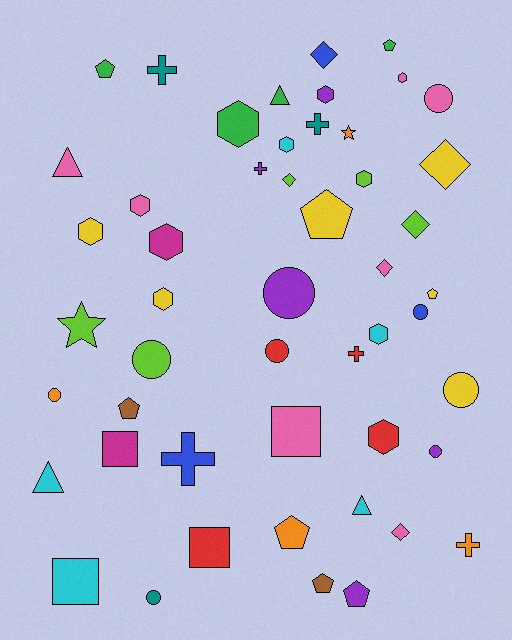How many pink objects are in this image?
There are 7 pink objects.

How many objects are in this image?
There are 50 objects.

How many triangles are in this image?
There are 4 triangles.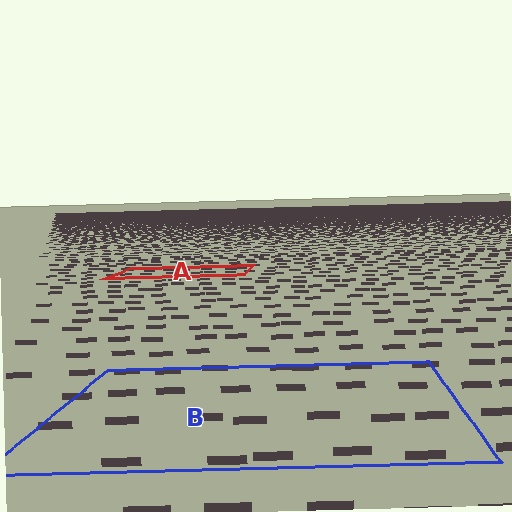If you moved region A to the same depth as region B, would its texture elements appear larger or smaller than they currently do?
They would appear larger. At a closer depth, the same texture elements are projected at a bigger on-screen size.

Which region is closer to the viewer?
Region B is closer. The texture elements there are larger and more spread out.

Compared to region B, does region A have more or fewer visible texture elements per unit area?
Region A has more texture elements per unit area — they are packed more densely because it is farther away.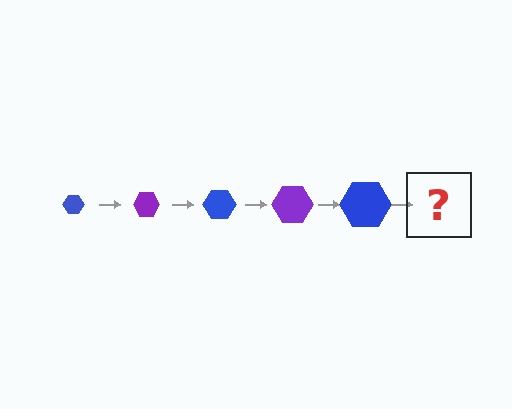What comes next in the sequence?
The next element should be a purple hexagon, larger than the previous one.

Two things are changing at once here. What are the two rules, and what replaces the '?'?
The two rules are that the hexagon grows larger each step and the color cycles through blue and purple. The '?' should be a purple hexagon, larger than the previous one.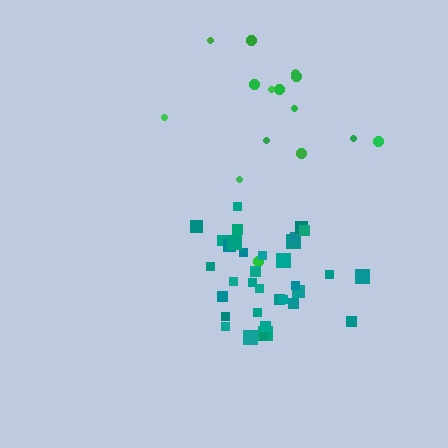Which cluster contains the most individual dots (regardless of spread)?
Teal (34).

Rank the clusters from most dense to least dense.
teal, green.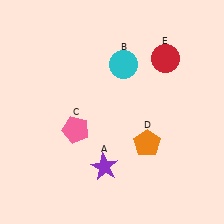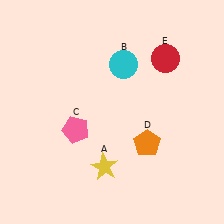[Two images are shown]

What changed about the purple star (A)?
In Image 1, A is purple. In Image 2, it changed to yellow.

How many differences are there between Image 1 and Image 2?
There is 1 difference between the two images.